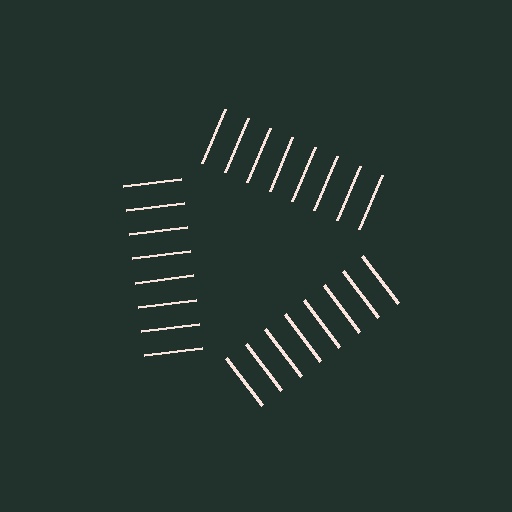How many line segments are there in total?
24 — 8 along each of the 3 edges.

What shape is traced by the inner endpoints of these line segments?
An illusory triangle — the line segments terminate on its edges but no continuous stroke is drawn.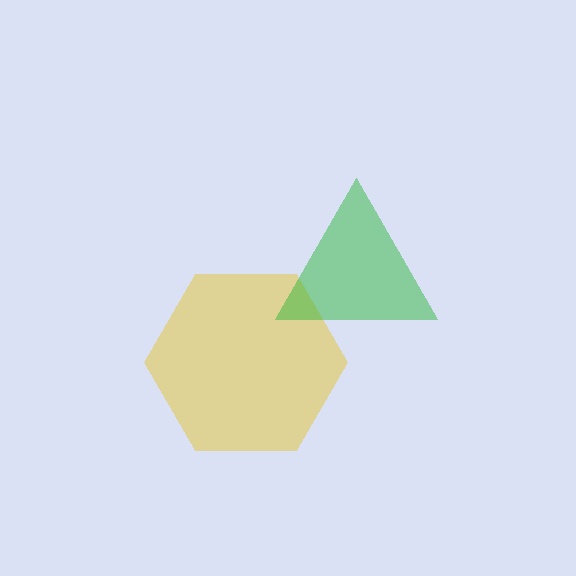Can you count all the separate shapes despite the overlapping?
Yes, there are 2 separate shapes.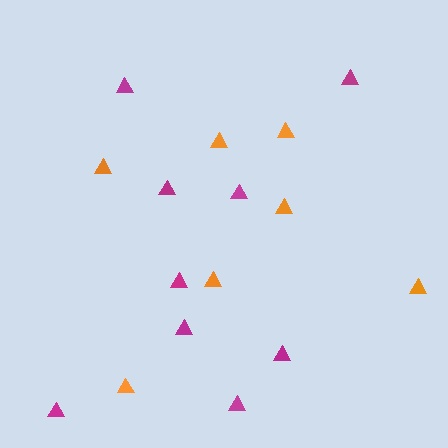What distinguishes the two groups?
There are 2 groups: one group of orange triangles (7) and one group of magenta triangles (9).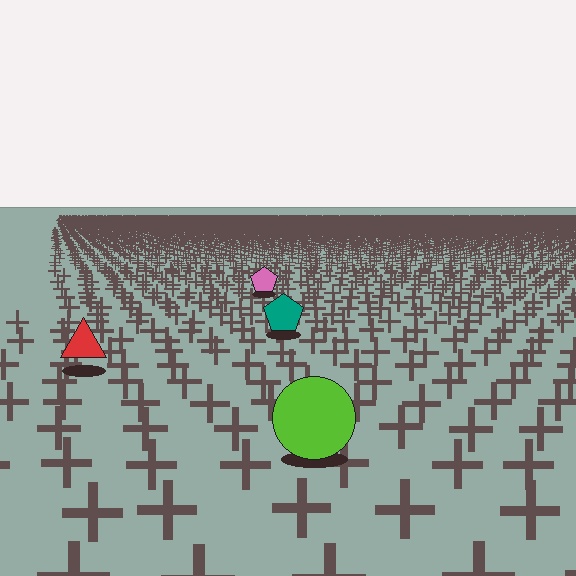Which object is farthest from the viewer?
The pink pentagon is farthest from the viewer. It appears smaller and the ground texture around it is denser.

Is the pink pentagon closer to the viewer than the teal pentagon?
No. The teal pentagon is closer — you can tell from the texture gradient: the ground texture is coarser near it.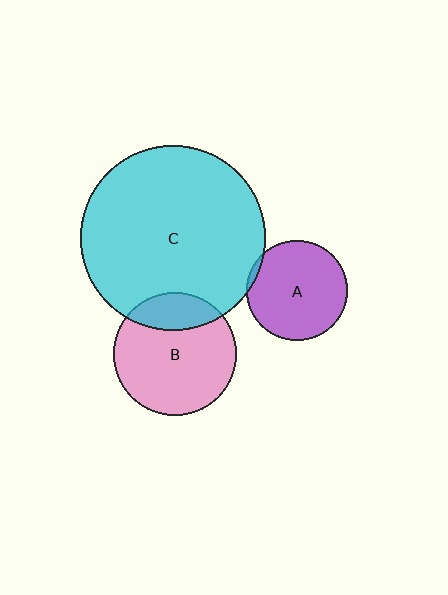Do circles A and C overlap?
Yes.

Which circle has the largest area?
Circle C (cyan).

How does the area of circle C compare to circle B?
Approximately 2.3 times.